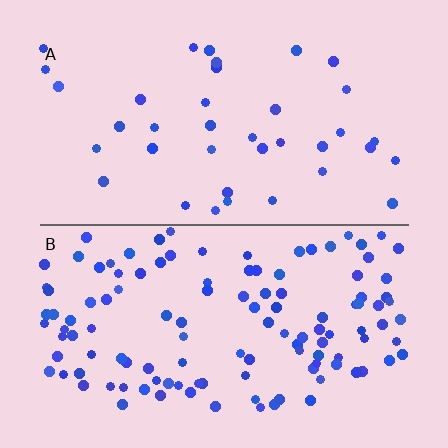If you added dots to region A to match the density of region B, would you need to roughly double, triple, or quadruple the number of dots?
Approximately triple.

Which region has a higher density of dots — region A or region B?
B (the bottom).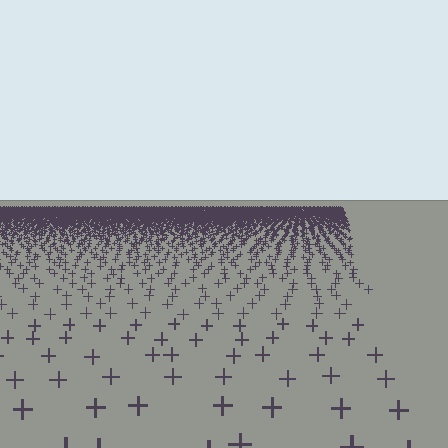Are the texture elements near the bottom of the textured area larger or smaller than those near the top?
Larger. Near the bottom, elements are closer to the viewer and appear at a bigger on-screen size.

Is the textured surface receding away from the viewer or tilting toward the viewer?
The surface is receding away from the viewer. Texture elements get smaller and denser toward the top.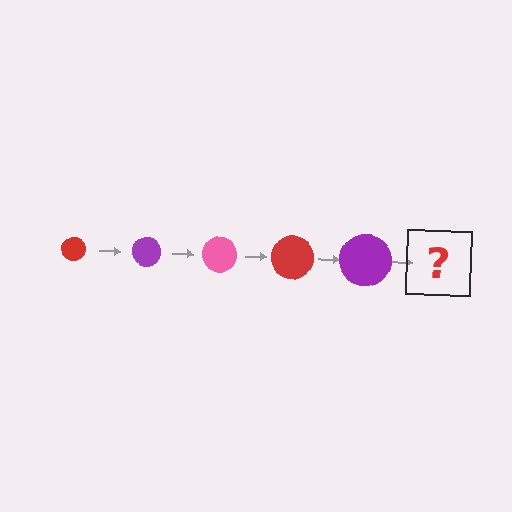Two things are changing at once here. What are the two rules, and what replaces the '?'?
The two rules are that the circle grows larger each step and the color cycles through red, purple, and pink. The '?' should be a pink circle, larger than the previous one.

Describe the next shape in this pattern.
It should be a pink circle, larger than the previous one.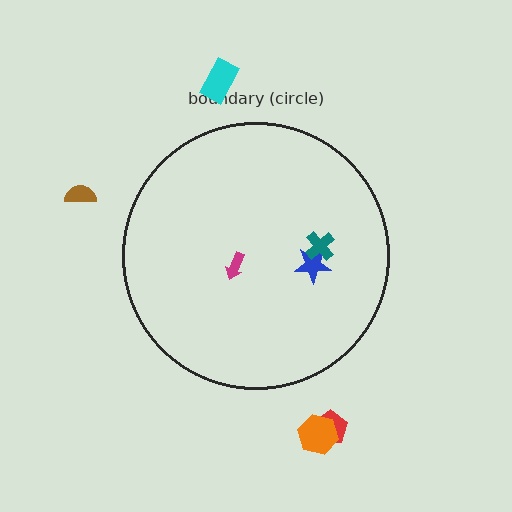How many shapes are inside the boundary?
3 inside, 4 outside.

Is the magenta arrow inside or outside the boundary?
Inside.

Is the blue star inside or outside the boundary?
Inside.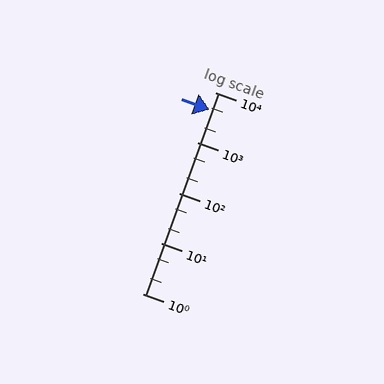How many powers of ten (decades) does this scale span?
The scale spans 4 decades, from 1 to 10000.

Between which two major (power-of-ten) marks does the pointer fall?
The pointer is between 1000 and 10000.